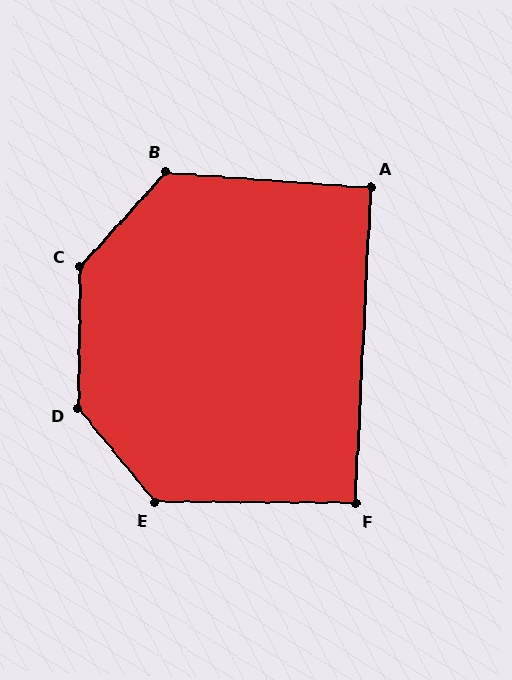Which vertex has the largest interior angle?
D, at approximately 140 degrees.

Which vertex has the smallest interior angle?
A, at approximately 91 degrees.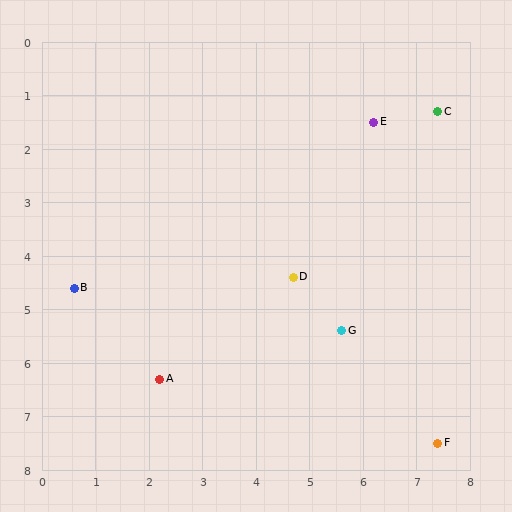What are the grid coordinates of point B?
Point B is at approximately (0.6, 4.6).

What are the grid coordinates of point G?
Point G is at approximately (5.6, 5.4).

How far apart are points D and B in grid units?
Points D and B are about 4.1 grid units apart.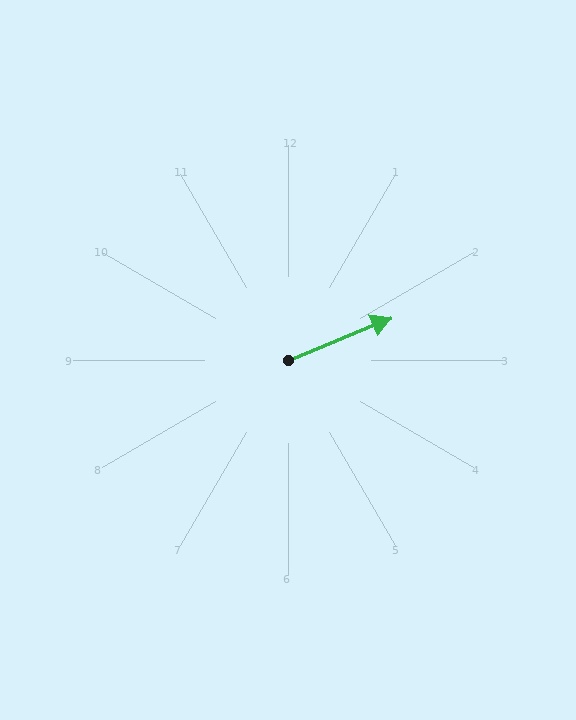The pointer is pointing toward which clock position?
Roughly 2 o'clock.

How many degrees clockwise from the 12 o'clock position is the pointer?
Approximately 68 degrees.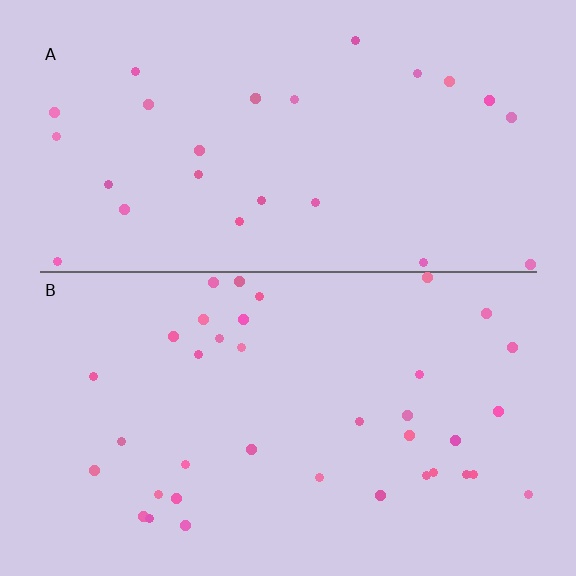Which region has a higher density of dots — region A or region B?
B (the bottom).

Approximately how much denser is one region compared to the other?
Approximately 1.4× — region B over region A.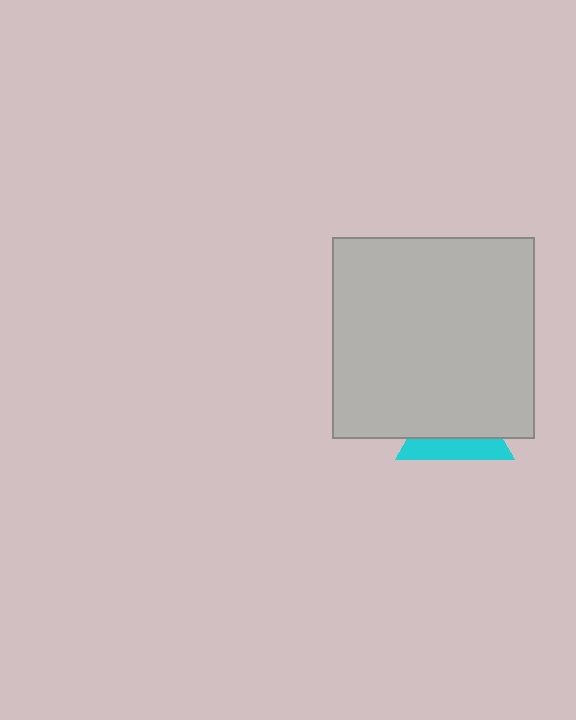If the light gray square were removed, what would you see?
You would see the complete cyan triangle.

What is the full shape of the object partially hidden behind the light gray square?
The partially hidden object is a cyan triangle.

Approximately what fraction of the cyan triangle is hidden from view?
Roughly 65% of the cyan triangle is hidden behind the light gray square.